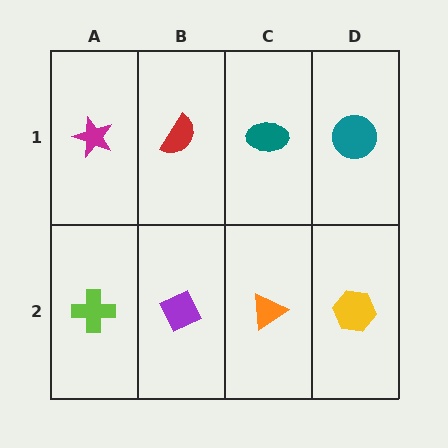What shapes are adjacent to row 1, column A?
A lime cross (row 2, column A), a red semicircle (row 1, column B).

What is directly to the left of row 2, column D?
An orange triangle.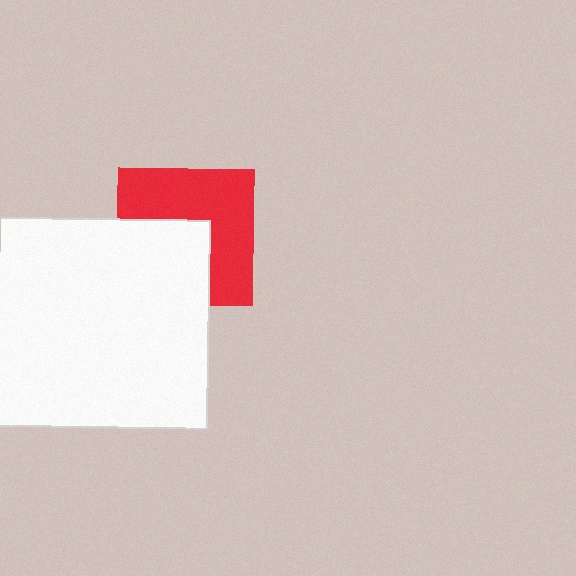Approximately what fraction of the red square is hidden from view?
Roughly 42% of the red square is hidden behind the white rectangle.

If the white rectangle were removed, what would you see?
You would see the complete red square.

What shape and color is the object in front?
The object in front is a white rectangle.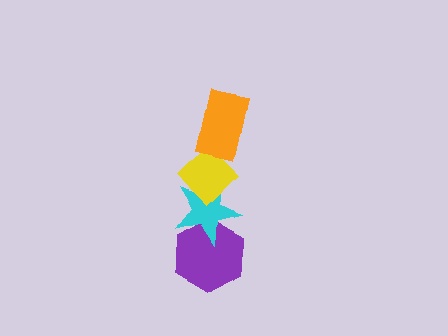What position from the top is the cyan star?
The cyan star is 3rd from the top.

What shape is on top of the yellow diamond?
The orange rectangle is on top of the yellow diamond.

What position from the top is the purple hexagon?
The purple hexagon is 4th from the top.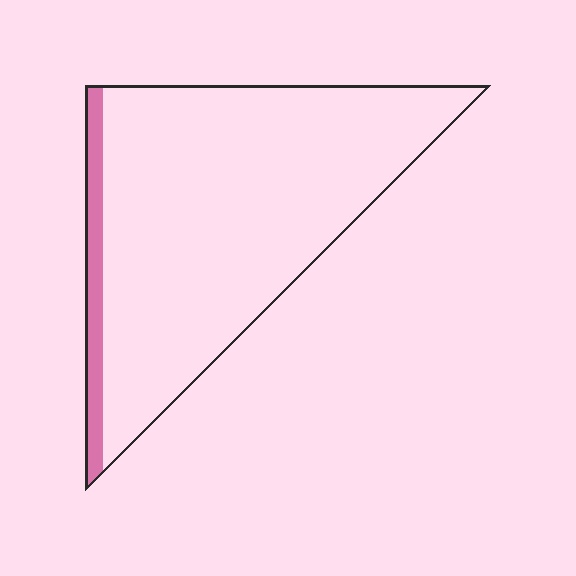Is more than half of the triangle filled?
No.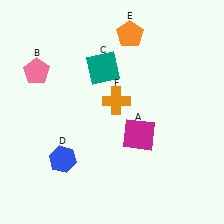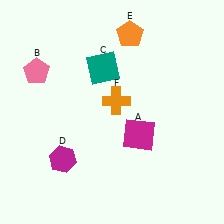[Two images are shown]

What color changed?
The hexagon (D) changed from blue in Image 1 to magenta in Image 2.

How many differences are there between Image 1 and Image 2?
There is 1 difference between the two images.